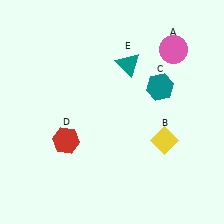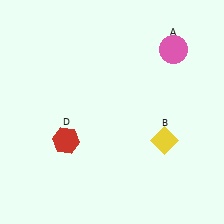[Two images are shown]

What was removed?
The teal hexagon (C), the teal triangle (E) were removed in Image 2.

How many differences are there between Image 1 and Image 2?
There are 2 differences between the two images.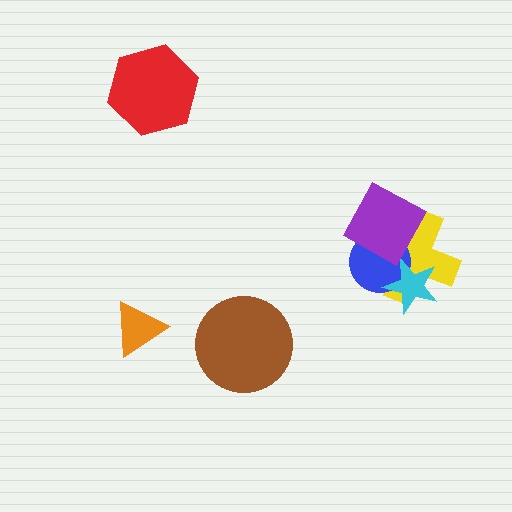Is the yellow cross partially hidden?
Yes, it is partially covered by another shape.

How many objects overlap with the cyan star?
2 objects overlap with the cyan star.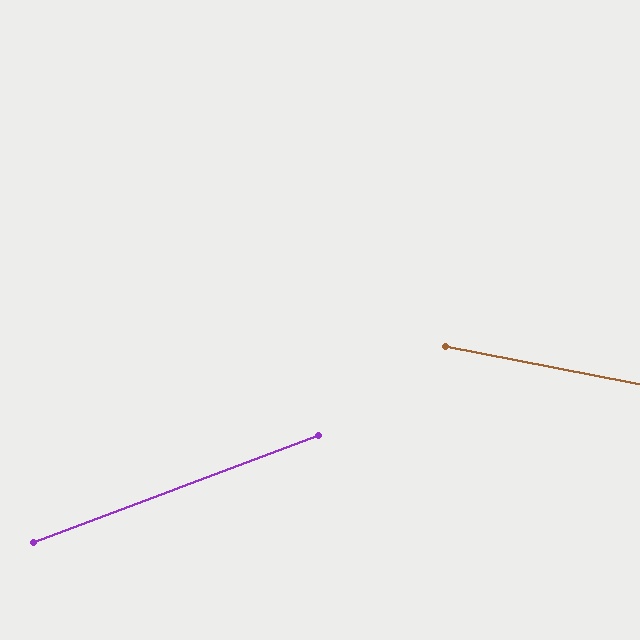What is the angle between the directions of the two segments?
Approximately 32 degrees.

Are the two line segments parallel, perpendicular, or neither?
Neither parallel nor perpendicular — they differ by about 32°.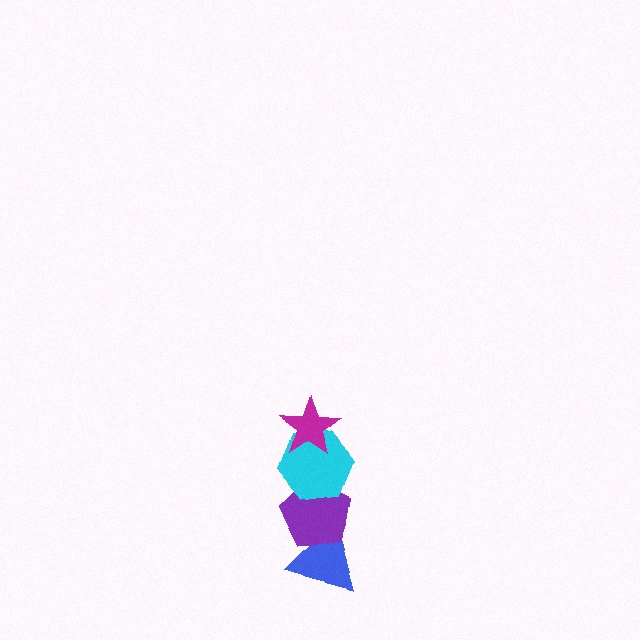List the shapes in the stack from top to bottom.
From top to bottom: the magenta star, the cyan hexagon, the purple pentagon, the blue triangle.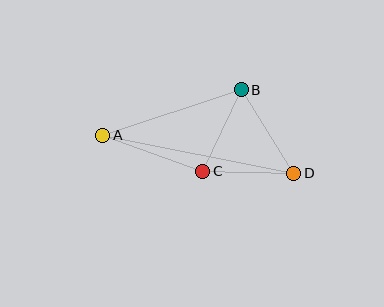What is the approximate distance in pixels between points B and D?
The distance between B and D is approximately 99 pixels.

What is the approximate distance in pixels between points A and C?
The distance between A and C is approximately 106 pixels.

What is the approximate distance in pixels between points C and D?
The distance between C and D is approximately 91 pixels.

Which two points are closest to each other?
Points B and C are closest to each other.